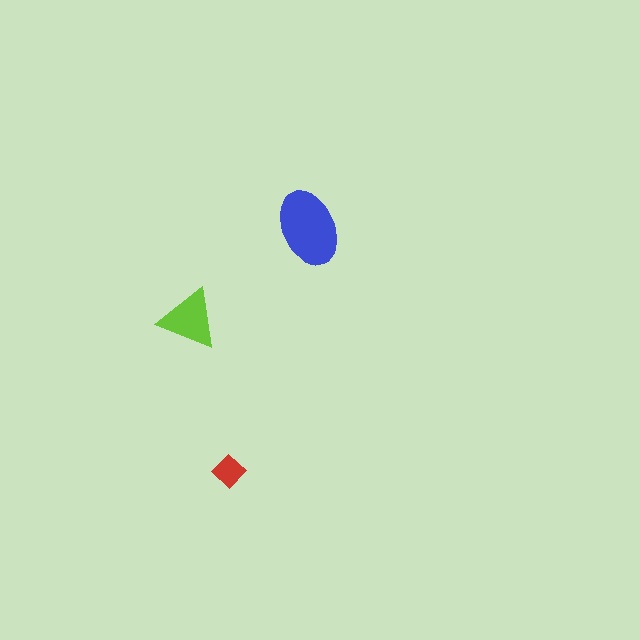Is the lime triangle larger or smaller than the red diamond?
Larger.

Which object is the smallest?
The red diamond.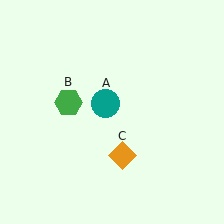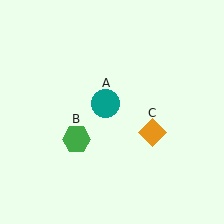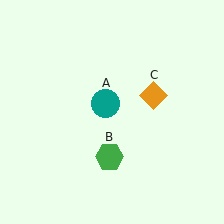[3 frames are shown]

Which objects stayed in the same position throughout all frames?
Teal circle (object A) remained stationary.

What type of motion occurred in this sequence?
The green hexagon (object B), orange diamond (object C) rotated counterclockwise around the center of the scene.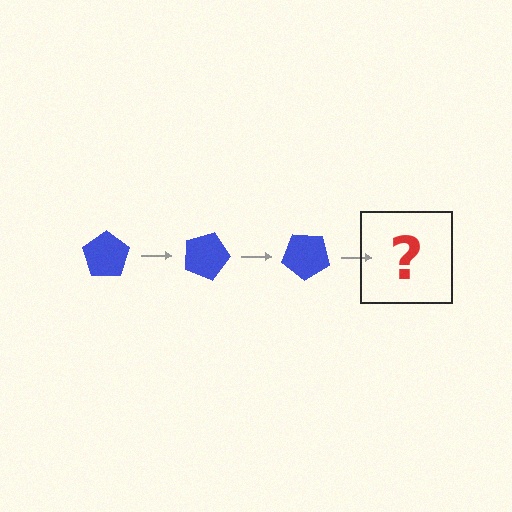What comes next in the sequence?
The next element should be a blue pentagon rotated 60 degrees.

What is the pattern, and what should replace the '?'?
The pattern is that the pentagon rotates 20 degrees each step. The '?' should be a blue pentagon rotated 60 degrees.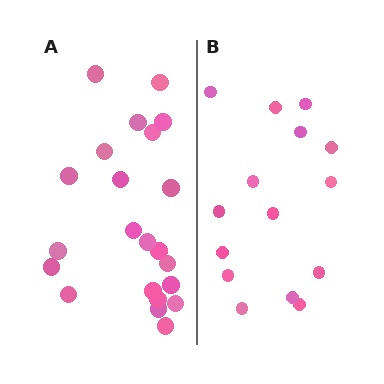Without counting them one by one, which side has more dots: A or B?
Region A (the left region) has more dots.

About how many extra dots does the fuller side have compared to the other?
Region A has roughly 8 or so more dots than region B.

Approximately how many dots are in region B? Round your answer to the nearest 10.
About 20 dots. (The exact count is 15, which rounds to 20.)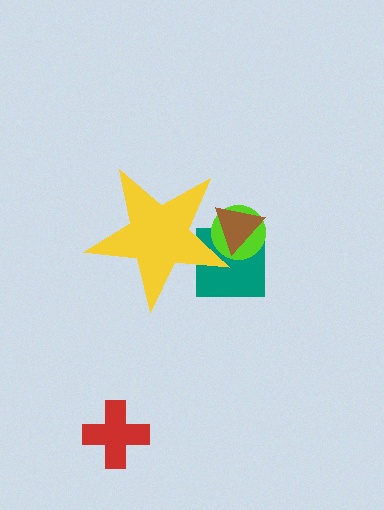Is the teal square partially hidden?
Yes, the teal square is partially hidden behind the yellow star.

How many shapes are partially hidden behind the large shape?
3 shapes are partially hidden.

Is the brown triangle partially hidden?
Yes, the brown triangle is partially hidden behind the yellow star.